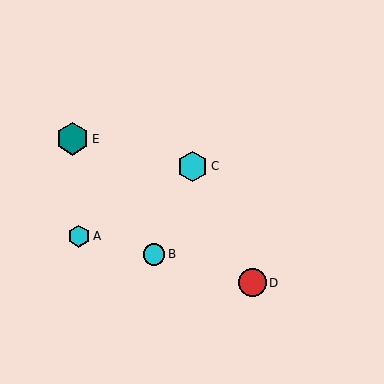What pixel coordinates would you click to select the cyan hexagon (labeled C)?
Click at (193, 166) to select the cyan hexagon C.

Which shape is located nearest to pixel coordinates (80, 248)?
The cyan hexagon (labeled A) at (79, 236) is nearest to that location.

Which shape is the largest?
The teal hexagon (labeled E) is the largest.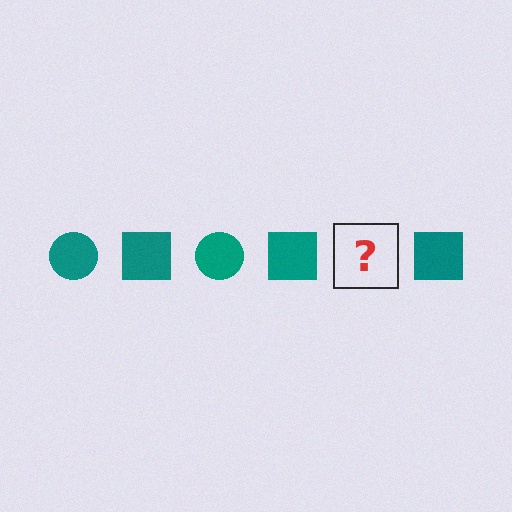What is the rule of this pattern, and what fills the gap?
The rule is that the pattern cycles through circle, square shapes in teal. The gap should be filled with a teal circle.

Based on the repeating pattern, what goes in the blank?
The blank should be a teal circle.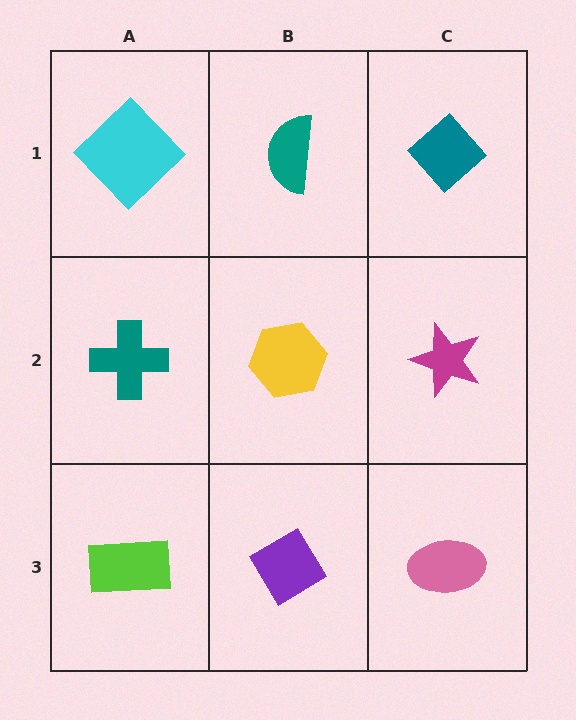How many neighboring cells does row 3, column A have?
2.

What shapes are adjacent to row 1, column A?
A teal cross (row 2, column A), a teal semicircle (row 1, column B).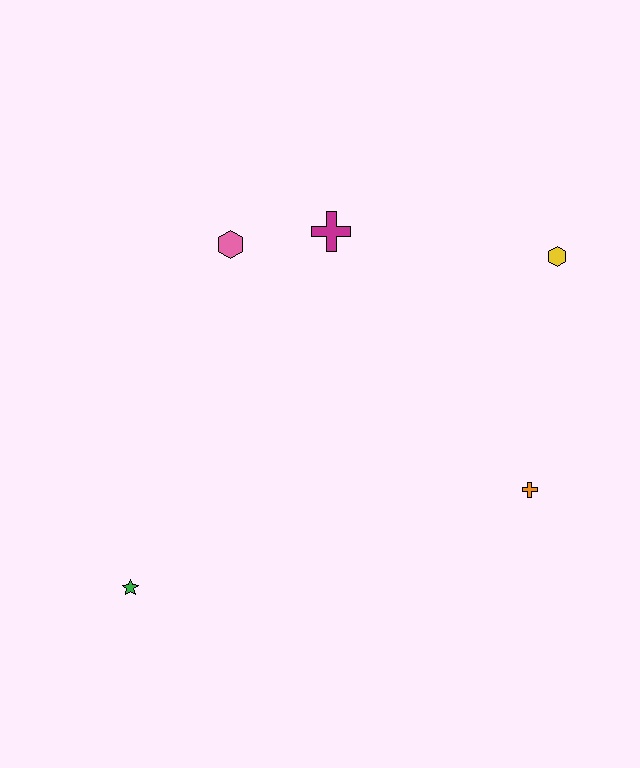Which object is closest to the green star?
The pink hexagon is closest to the green star.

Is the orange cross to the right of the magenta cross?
Yes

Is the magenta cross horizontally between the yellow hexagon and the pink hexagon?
Yes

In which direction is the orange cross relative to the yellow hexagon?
The orange cross is below the yellow hexagon.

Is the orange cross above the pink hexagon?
No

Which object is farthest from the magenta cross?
The green star is farthest from the magenta cross.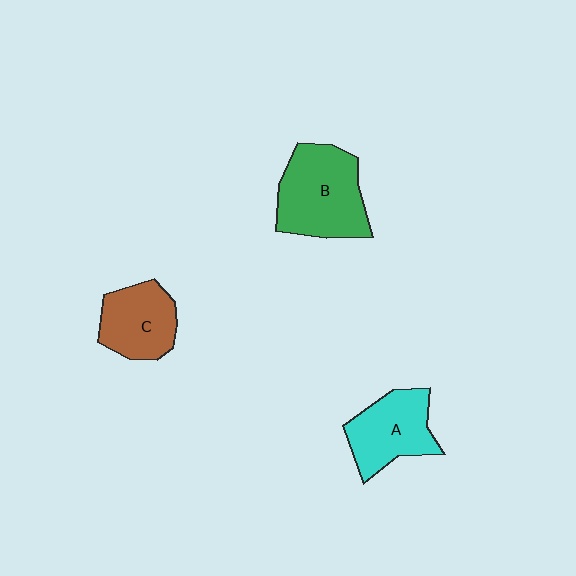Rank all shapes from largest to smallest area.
From largest to smallest: B (green), A (cyan), C (brown).